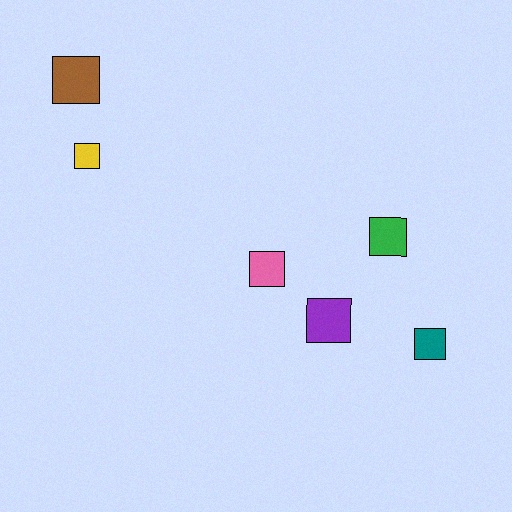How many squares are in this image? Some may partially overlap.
There are 6 squares.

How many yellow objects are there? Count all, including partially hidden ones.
There is 1 yellow object.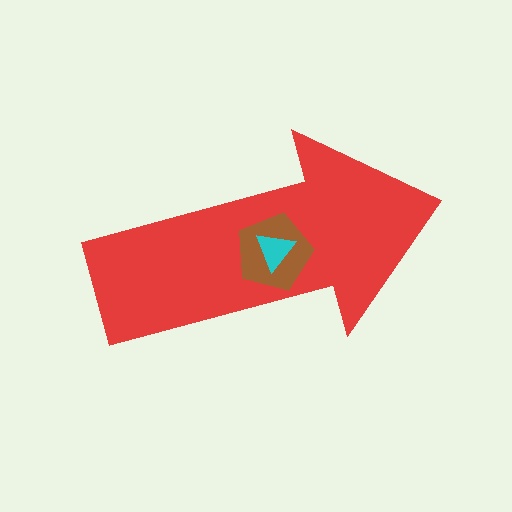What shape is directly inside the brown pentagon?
The cyan triangle.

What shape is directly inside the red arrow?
The brown pentagon.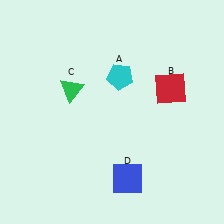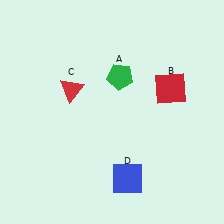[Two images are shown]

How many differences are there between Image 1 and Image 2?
There are 2 differences between the two images.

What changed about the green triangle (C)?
In Image 1, C is green. In Image 2, it changed to red.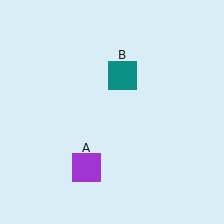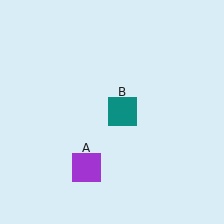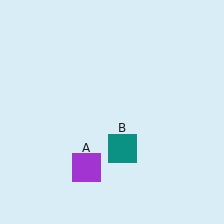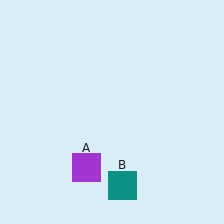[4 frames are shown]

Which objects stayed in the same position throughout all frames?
Purple square (object A) remained stationary.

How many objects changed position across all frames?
1 object changed position: teal square (object B).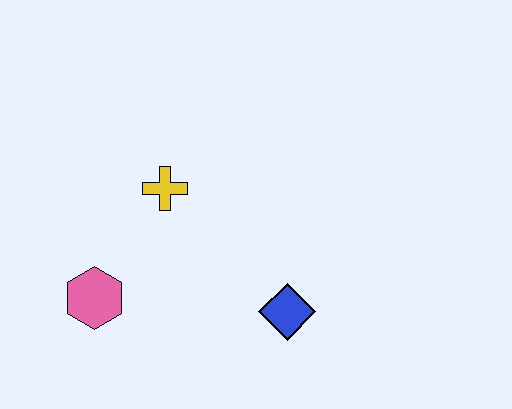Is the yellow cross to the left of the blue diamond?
Yes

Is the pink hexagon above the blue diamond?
Yes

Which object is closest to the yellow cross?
The pink hexagon is closest to the yellow cross.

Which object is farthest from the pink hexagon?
The blue diamond is farthest from the pink hexagon.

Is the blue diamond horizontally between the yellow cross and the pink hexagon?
No